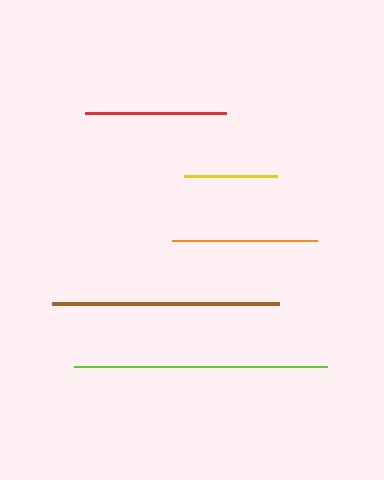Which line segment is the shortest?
The yellow line is the shortest at approximately 92 pixels.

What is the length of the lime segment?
The lime segment is approximately 252 pixels long.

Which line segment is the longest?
The lime line is the longest at approximately 252 pixels.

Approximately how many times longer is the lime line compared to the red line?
The lime line is approximately 1.8 times the length of the red line.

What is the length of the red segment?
The red segment is approximately 142 pixels long.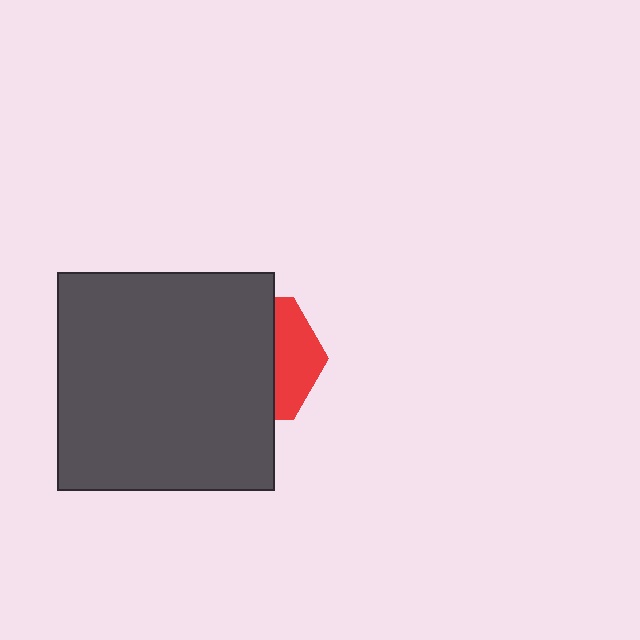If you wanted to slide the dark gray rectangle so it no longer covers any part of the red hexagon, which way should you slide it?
Slide it left — that is the most direct way to separate the two shapes.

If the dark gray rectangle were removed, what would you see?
You would see the complete red hexagon.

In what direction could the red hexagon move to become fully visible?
The red hexagon could move right. That would shift it out from behind the dark gray rectangle entirely.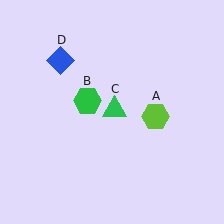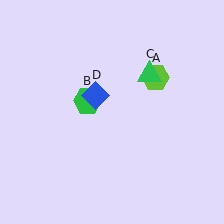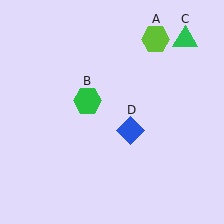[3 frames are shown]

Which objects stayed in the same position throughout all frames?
Green hexagon (object B) remained stationary.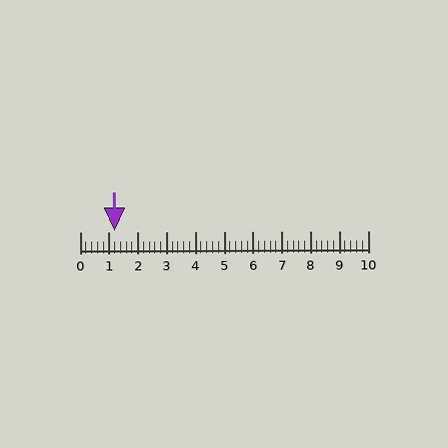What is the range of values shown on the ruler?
The ruler shows values from 0 to 10.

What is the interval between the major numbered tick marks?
The major tick marks are spaced 1 units apart.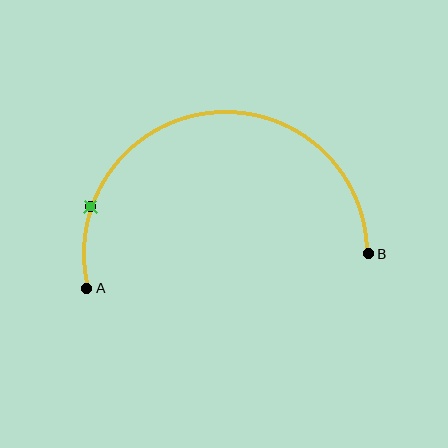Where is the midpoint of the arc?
The arc midpoint is the point on the curve farthest from the straight line joining A and B. It sits above that line.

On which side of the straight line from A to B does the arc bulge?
The arc bulges above the straight line connecting A and B.